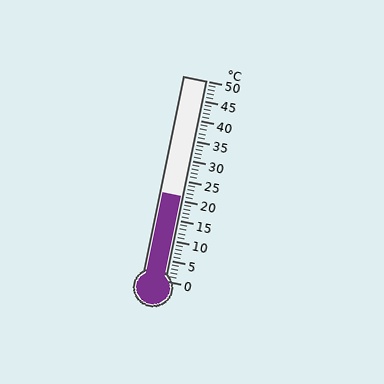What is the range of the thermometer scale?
The thermometer scale ranges from 0°C to 50°C.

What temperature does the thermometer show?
The thermometer shows approximately 21°C.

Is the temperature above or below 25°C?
The temperature is below 25°C.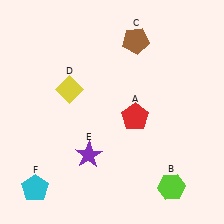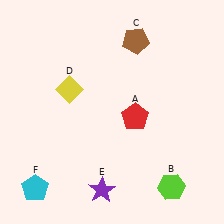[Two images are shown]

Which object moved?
The purple star (E) moved down.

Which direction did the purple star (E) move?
The purple star (E) moved down.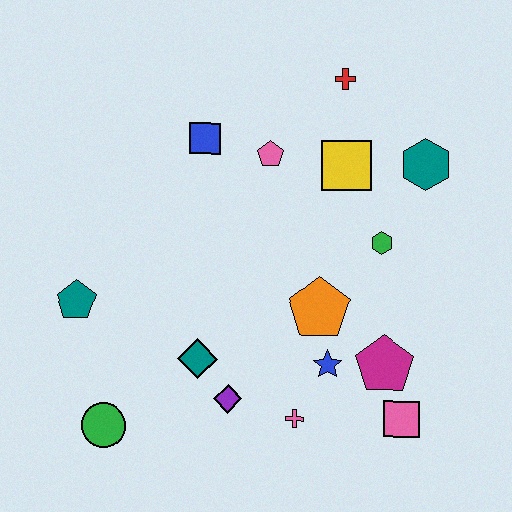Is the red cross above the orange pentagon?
Yes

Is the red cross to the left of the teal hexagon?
Yes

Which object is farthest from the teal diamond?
The red cross is farthest from the teal diamond.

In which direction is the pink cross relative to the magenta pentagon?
The pink cross is to the left of the magenta pentagon.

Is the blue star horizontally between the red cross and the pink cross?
Yes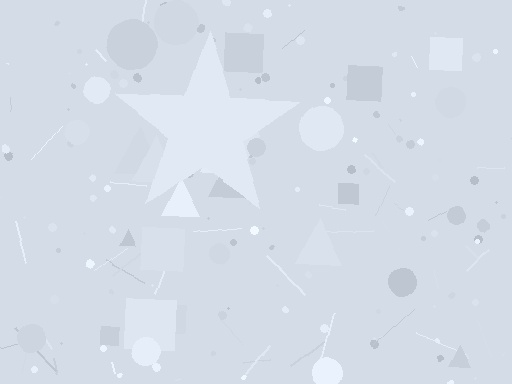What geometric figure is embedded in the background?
A star is embedded in the background.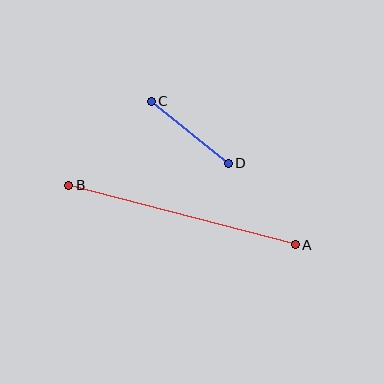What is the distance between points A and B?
The distance is approximately 234 pixels.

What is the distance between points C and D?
The distance is approximately 99 pixels.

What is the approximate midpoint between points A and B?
The midpoint is at approximately (182, 215) pixels.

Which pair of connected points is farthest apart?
Points A and B are farthest apart.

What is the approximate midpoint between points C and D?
The midpoint is at approximately (190, 132) pixels.